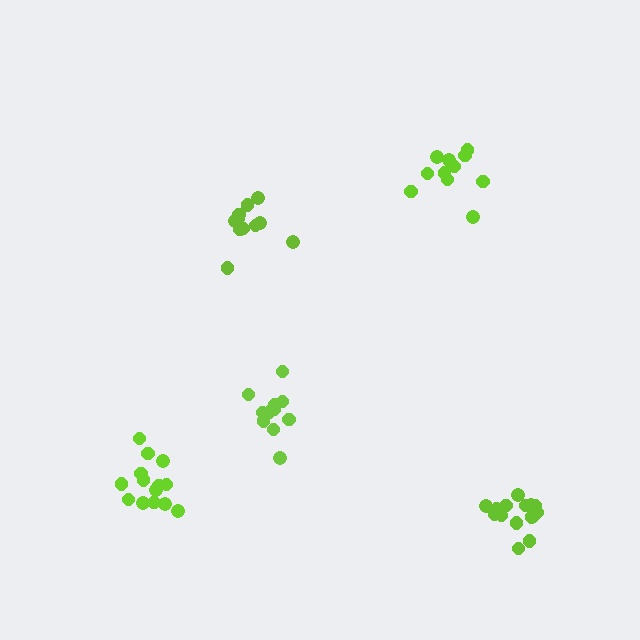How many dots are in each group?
Group 1: 12 dots, Group 2: 14 dots, Group 3: 16 dots, Group 4: 11 dots, Group 5: 11 dots (64 total).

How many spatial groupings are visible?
There are 5 spatial groupings.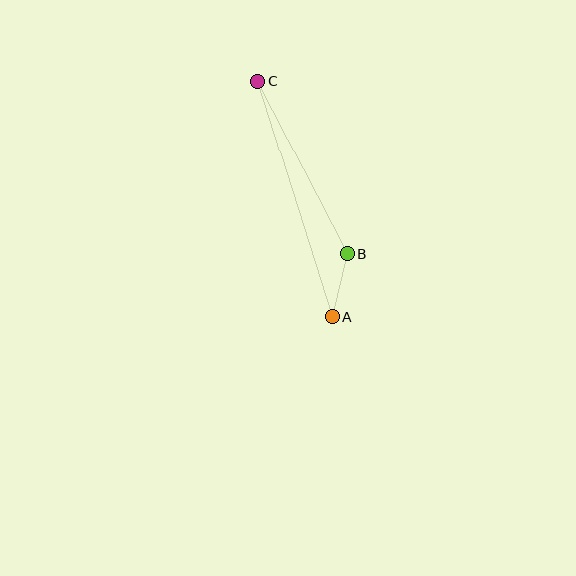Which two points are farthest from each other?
Points A and C are farthest from each other.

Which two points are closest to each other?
Points A and B are closest to each other.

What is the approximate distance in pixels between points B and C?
The distance between B and C is approximately 194 pixels.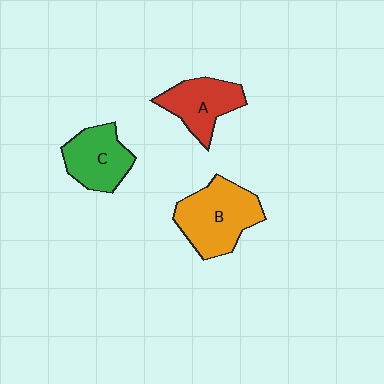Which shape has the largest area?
Shape B (orange).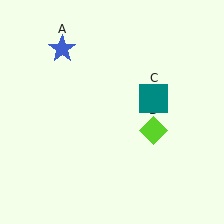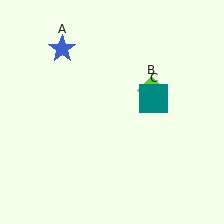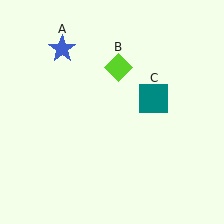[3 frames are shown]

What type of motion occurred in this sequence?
The lime diamond (object B) rotated counterclockwise around the center of the scene.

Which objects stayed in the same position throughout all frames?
Blue star (object A) and teal square (object C) remained stationary.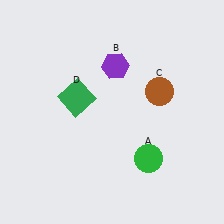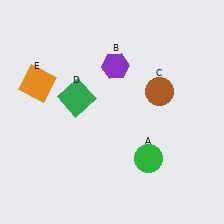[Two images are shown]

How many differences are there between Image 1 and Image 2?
There is 1 difference between the two images.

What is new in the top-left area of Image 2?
An orange square (E) was added in the top-left area of Image 2.